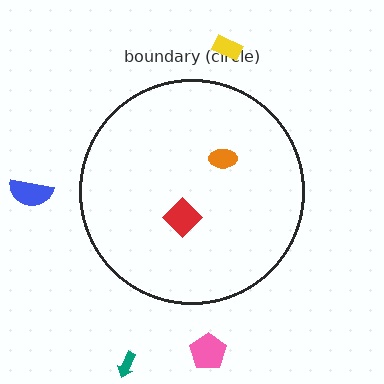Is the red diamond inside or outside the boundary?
Inside.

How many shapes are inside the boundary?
2 inside, 4 outside.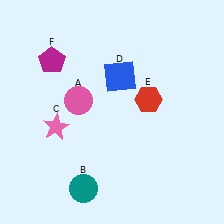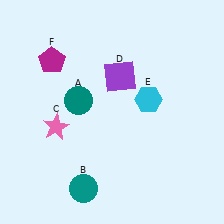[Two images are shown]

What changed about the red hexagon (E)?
In Image 1, E is red. In Image 2, it changed to cyan.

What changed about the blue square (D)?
In Image 1, D is blue. In Image 2, it changed to purple.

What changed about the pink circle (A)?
In Image 1, A is pink. In Image 2, it changed to teal.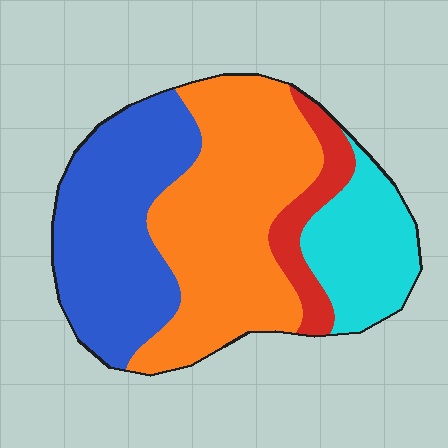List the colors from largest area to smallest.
From largest to smallest: orange, blue, cyan, red.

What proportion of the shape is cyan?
Cyan covers about 15% of the shape.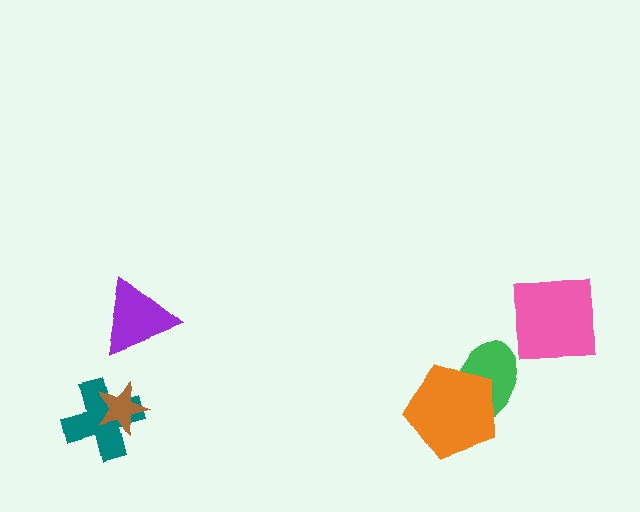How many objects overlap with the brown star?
1 object overlaps with the brown star.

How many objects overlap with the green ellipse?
1 object overlaps with the green ellipse.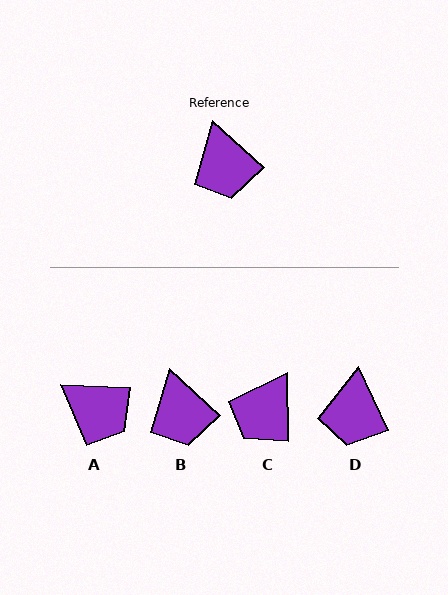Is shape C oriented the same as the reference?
No, it is off by about 47 degrees.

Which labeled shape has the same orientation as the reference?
B.